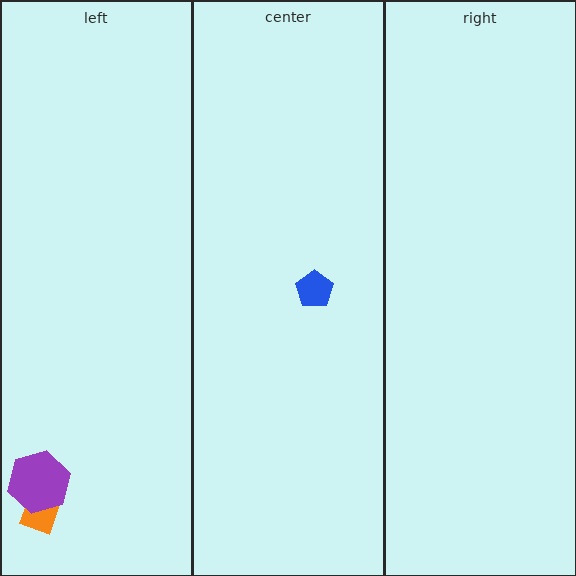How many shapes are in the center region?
1.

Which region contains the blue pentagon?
The center region.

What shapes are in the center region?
The blue pentagon.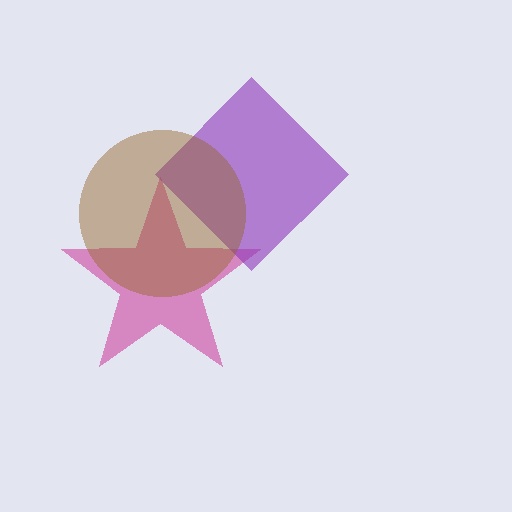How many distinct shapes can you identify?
There are 3 distinct shapes: a magenta star, a purple diamond, a brown circle.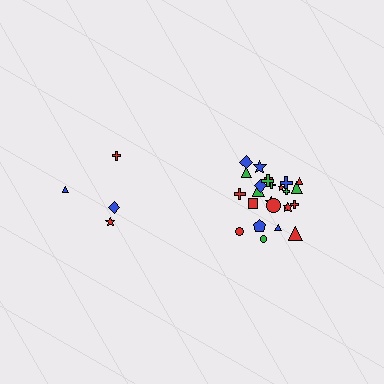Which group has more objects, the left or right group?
The right group.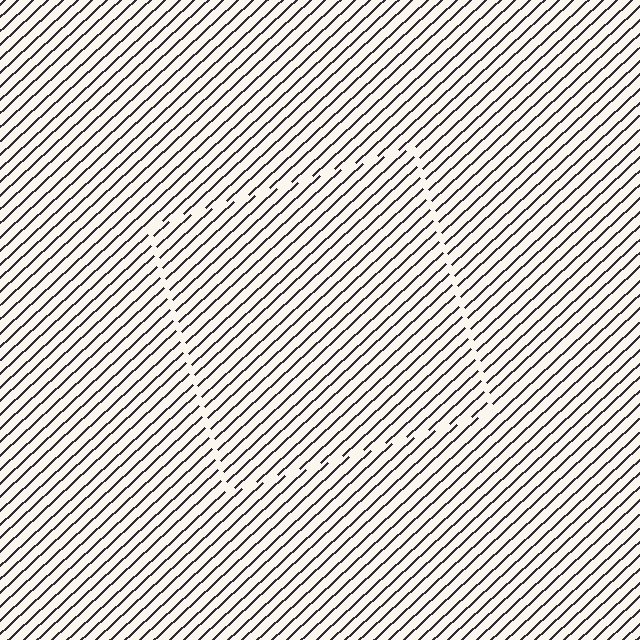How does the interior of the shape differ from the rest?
The interior of the shape contains the same grating, shifted by half a period — the contour is defined by the phase discontinuity where line-ends from the inner and outer gratings abut.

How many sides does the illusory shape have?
4 sides — the line-ends trace a square.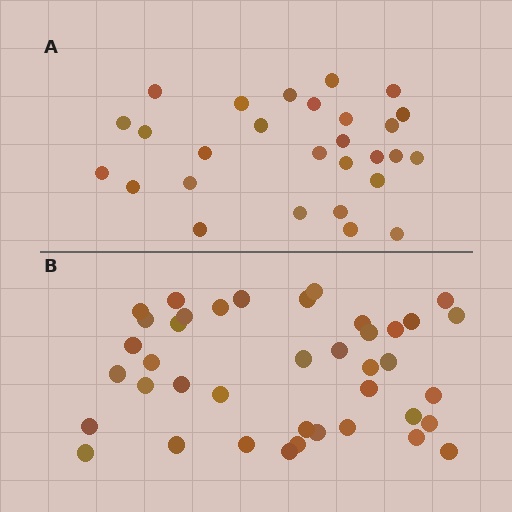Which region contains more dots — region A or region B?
Region B (the bottom region) has more dots.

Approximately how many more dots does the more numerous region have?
Region B has roughly 12 or so more dots than region A.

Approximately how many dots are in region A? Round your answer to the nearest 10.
About 30 dots. (The exact count is 28, which rounds to 30.)